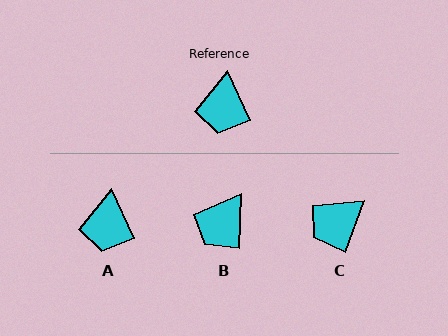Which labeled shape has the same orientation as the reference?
A.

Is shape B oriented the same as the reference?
No, it is off by about 27 degrees.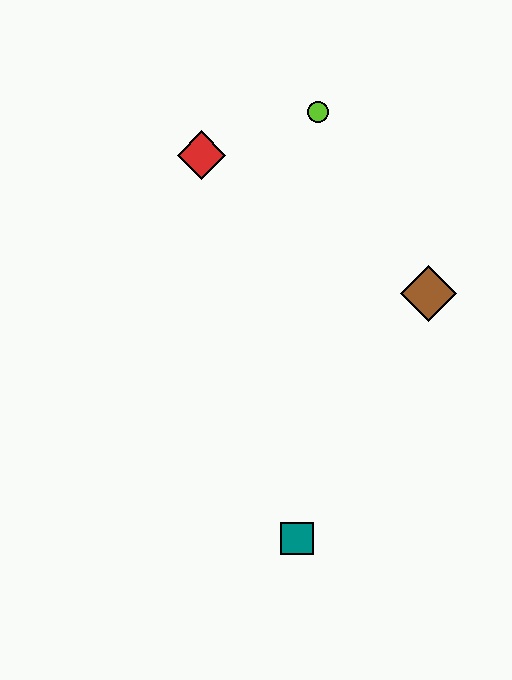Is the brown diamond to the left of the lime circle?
No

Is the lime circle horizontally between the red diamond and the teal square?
No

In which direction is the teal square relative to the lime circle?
The teal square is below the lime circle.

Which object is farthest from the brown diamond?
The teal square is farthest from the brown diamond.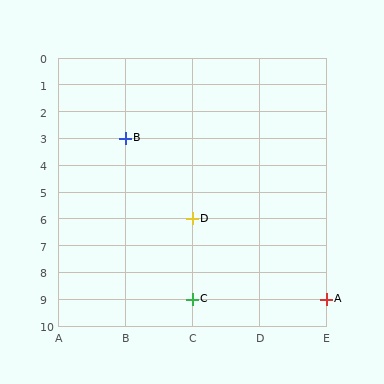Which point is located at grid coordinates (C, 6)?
Point D is at (C, 6).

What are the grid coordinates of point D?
Point D is at grid coordinates (C, 6).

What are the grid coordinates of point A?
Point A is at grid coordinates (E, 9).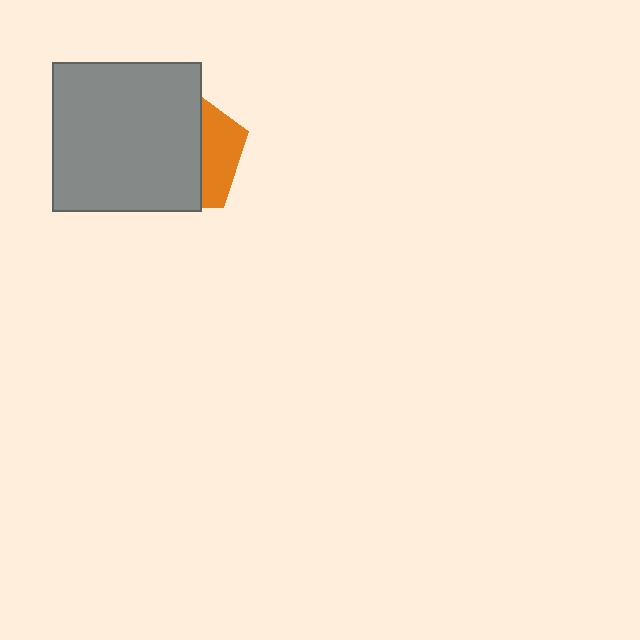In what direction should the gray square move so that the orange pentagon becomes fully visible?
The gray square should move left. That is the shortest direction to clear the overlap and leave the orange pentagon fully visible.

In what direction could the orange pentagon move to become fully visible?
The orange pentagon could move right. That would shift it out from behind the gray square entirely.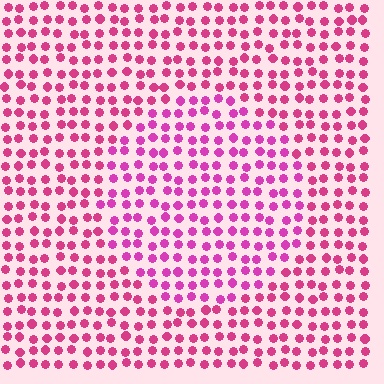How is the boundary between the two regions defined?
The boundary is defined purely by a slight shift in hue (about 19 degrees). Spacing, size, and orientation are identical on both sides.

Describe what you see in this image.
The image is filled with small magenta elements in a uniform arrangement. A circle-shaped region is visible where the elements are tinted to a slightly different hue, forming a subtle color boundary.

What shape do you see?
I see a circle.